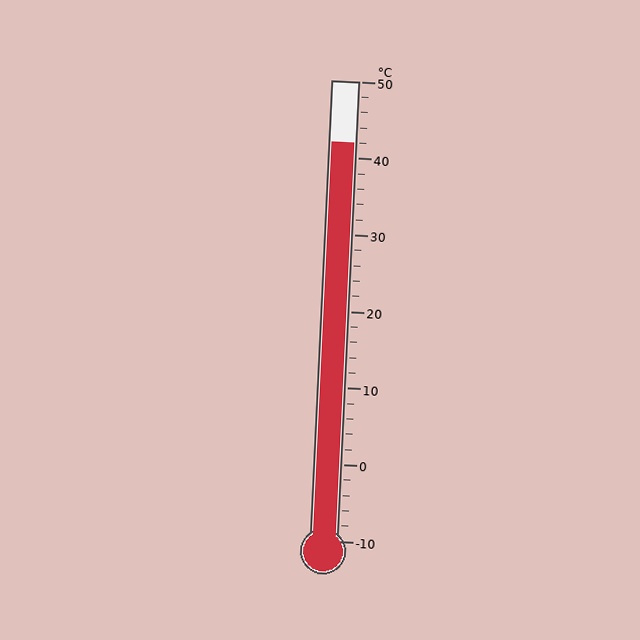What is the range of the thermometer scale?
The thermometer scale ranges from -10°C to 50°C.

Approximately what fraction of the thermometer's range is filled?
The thermometer is filled to approximately 85% of its range.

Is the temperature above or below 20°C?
The temperature is above 20°C.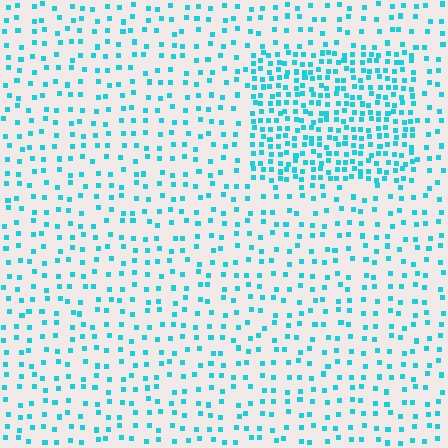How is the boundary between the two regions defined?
The boundary is defined by a change in element density (approximately 2.4x ratio). All elements are the same color, size, and shape.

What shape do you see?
I see a rectangle.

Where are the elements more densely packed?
The elements are more densely packed inside the rectangle boundary.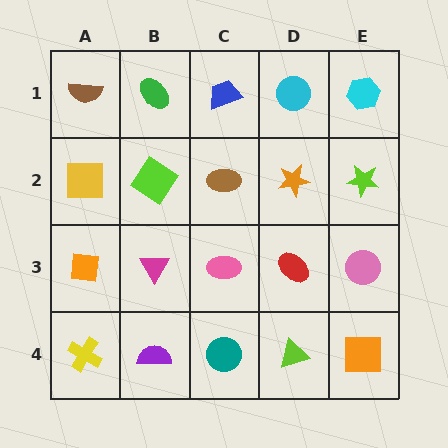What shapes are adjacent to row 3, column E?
A lime star (row 2, column E), an orange square (row 4, column E), a red ellipse (row 3, column D).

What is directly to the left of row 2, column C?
A lime diamond.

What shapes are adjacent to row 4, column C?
A pink ellipse (row 3, column C), a purple semicircle (row 4, column B), a lime triangle (row 4, column D).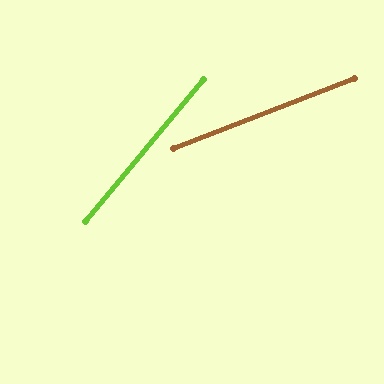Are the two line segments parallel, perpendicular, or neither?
Neither parallel nor perpendicular — they differ by about 29°.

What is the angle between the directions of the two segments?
Approximately 29 degrees.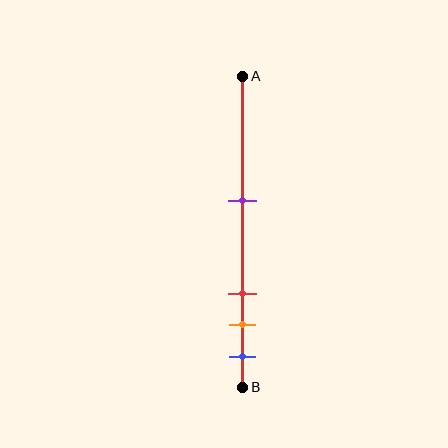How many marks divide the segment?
There are 4 marks dividing the segment.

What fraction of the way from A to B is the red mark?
The red mark is approximately 70% (0.7) of the way from A to B.